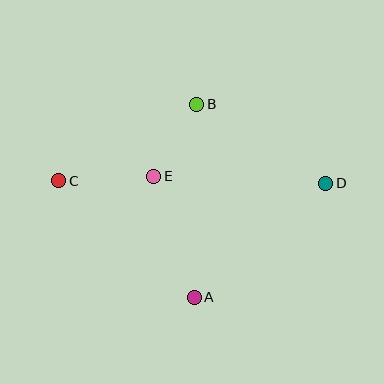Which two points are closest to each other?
Points B and E are closest to each other.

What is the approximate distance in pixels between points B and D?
The distance between B and D is approximately 151 pixels.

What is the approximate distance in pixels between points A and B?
The distance between A and B is approximately 193 pixels.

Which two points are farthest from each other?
Points C and D are farthest from each other.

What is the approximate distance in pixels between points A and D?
The distance between A and D is approximately 174 pixels.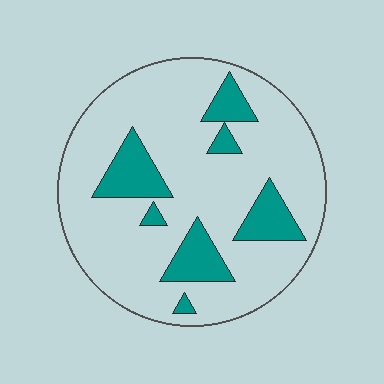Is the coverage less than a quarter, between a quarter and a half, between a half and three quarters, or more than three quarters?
Less than a quarter.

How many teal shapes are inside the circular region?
7.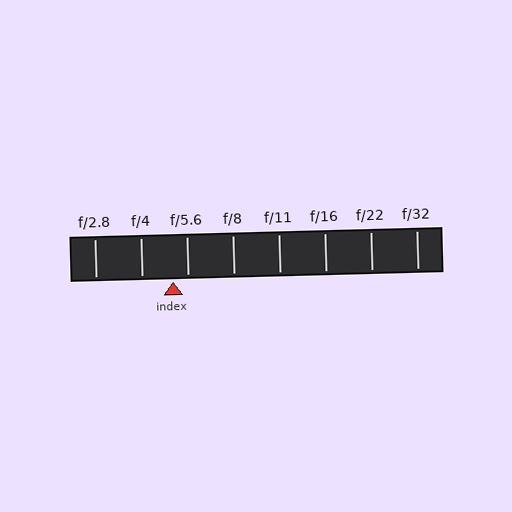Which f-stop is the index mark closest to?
The index mark is closest to f/5.6.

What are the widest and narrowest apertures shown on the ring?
The widest aperture shown is f/2.8 and the narrowest is f/32.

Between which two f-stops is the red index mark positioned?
The index mark is between f/4 and f/5.6.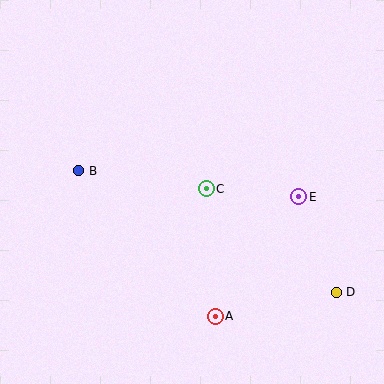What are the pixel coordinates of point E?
Point E is at (299, 197).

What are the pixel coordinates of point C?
Point C is at (206, 189).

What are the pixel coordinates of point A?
Point A is at (215, 316).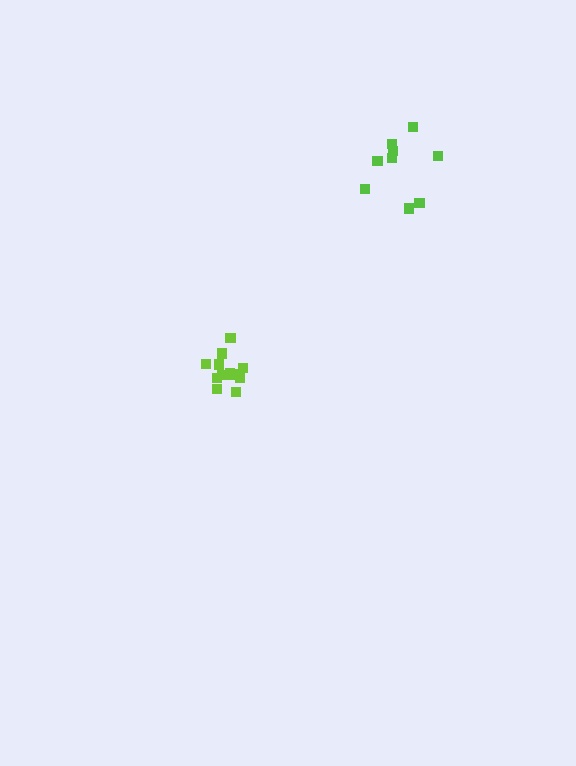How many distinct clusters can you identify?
There are 2 distinct clusters.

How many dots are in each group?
Group 1: 9 dots, Group 2: 13 dots (22 total).